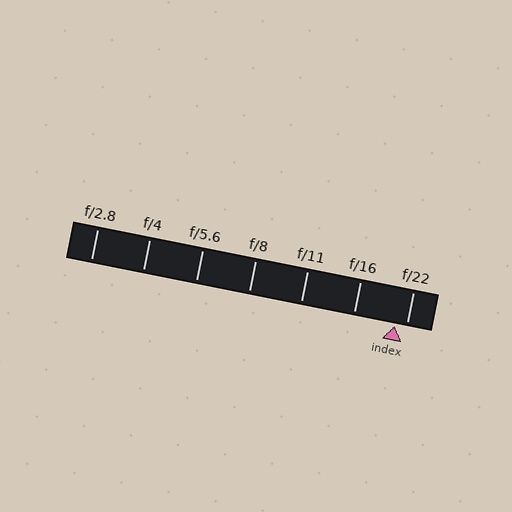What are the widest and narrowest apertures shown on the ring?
The widest aperture shown is f/2.8 and the narrowest is f/22.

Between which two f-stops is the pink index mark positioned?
The index mark is between f/16 and f/22.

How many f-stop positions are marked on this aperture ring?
There are 7 f-stop positions marked.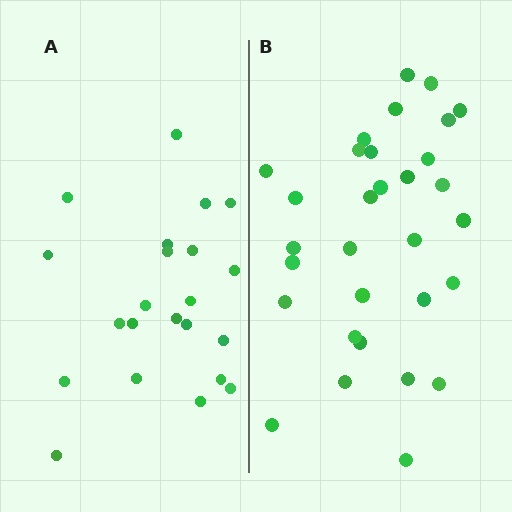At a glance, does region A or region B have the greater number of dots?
Region B (the right region) has more dots.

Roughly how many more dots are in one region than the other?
Region B has roughly 8 or so more dots than region A.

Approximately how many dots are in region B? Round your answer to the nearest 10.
About 30 dots. (The exact count is 31, which rounds to 30.)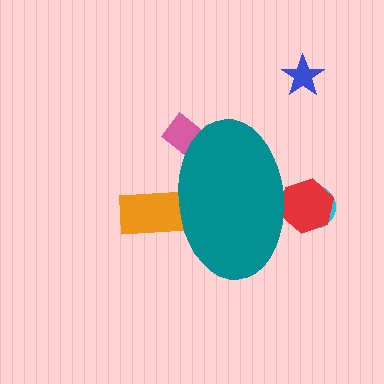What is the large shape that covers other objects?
A teal ellipse.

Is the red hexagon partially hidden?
Yes, the red hexagon is partially hidden behind the teal ellipse.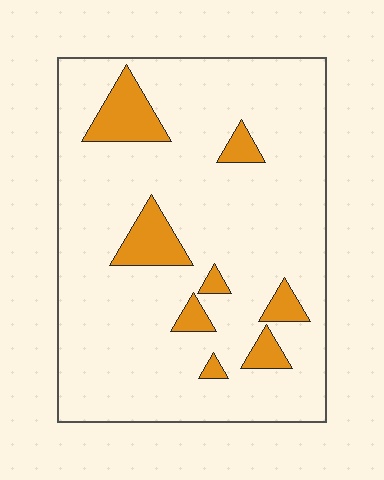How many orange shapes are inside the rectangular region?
8.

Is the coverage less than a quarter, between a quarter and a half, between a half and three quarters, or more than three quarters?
Less than a quarter.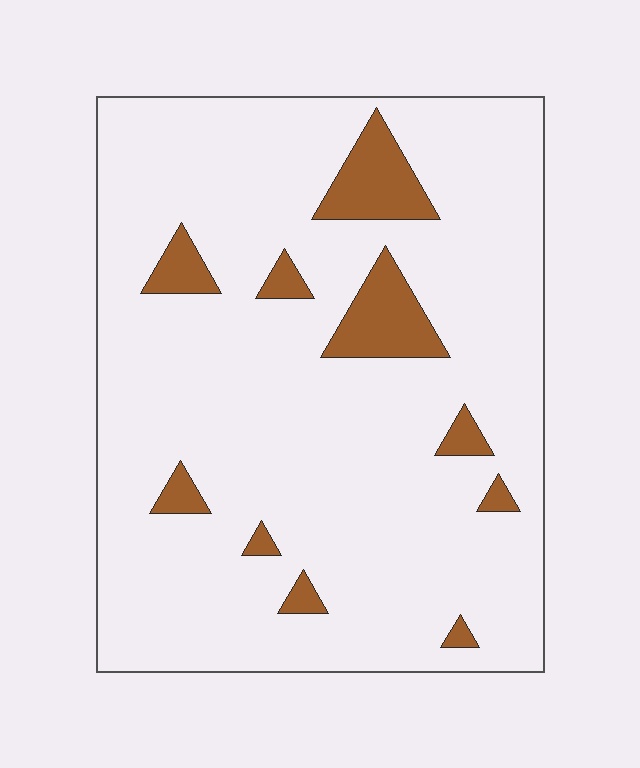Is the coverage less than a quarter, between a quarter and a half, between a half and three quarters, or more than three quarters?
Less than a quarter.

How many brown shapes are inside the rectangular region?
10.